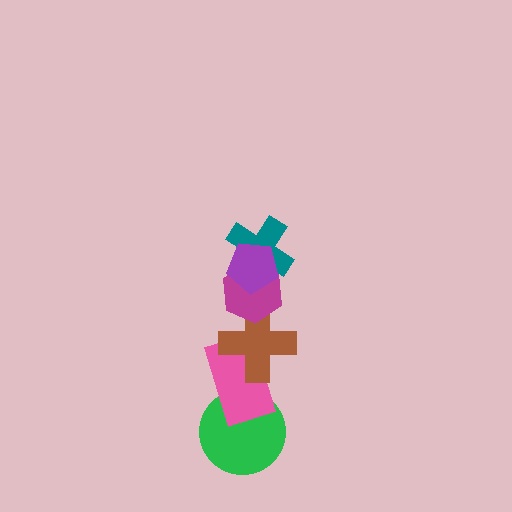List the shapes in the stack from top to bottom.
From top to bottom: the purple pentagon, the teal cross, the magenta hexagon, the brown cross, the pink rectangle, the green circle.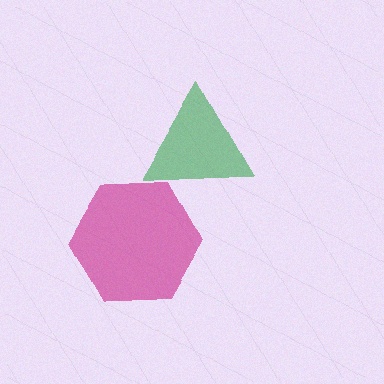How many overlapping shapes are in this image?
There are 2 overlapping shapes in the image.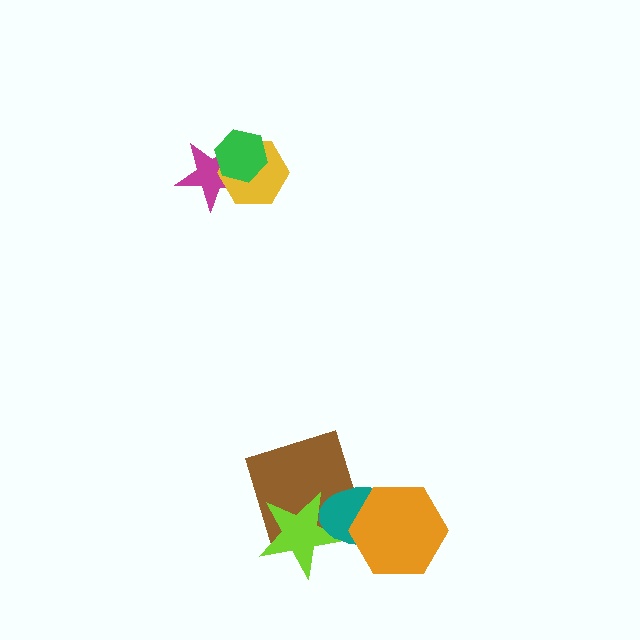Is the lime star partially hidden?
Yes, it is partially covered by another shape.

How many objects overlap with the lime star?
2 objects overlap with the lime star.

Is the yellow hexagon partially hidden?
Yes, it is partially covered by another shape.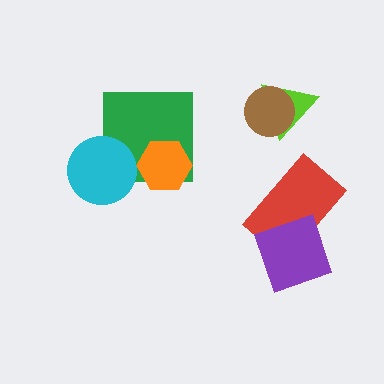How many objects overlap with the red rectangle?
1 object overlaps with the red rectangle.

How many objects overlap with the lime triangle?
1 object overlaps with the lime triangle.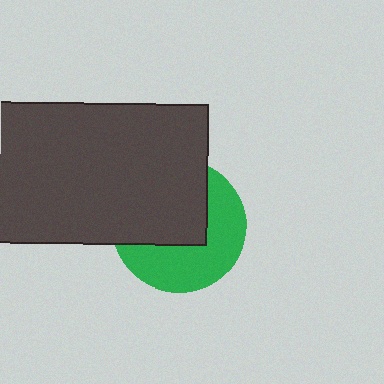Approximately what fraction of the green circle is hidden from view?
Roughly 50% of the green circle is hidden behind the dark gray rectangle.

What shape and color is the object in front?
The object in front is a dark gray rectangle.